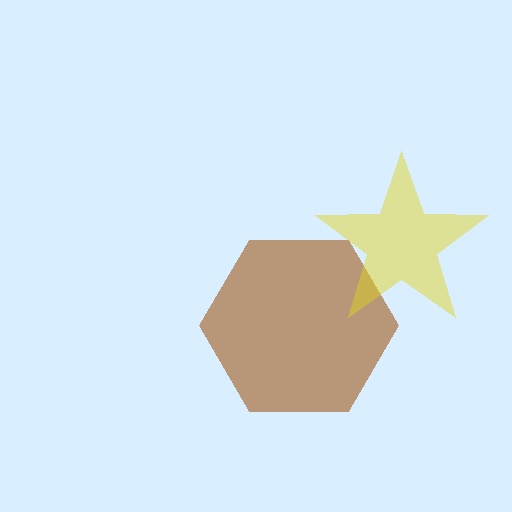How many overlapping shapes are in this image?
There are 2 overlapping shapes in the image.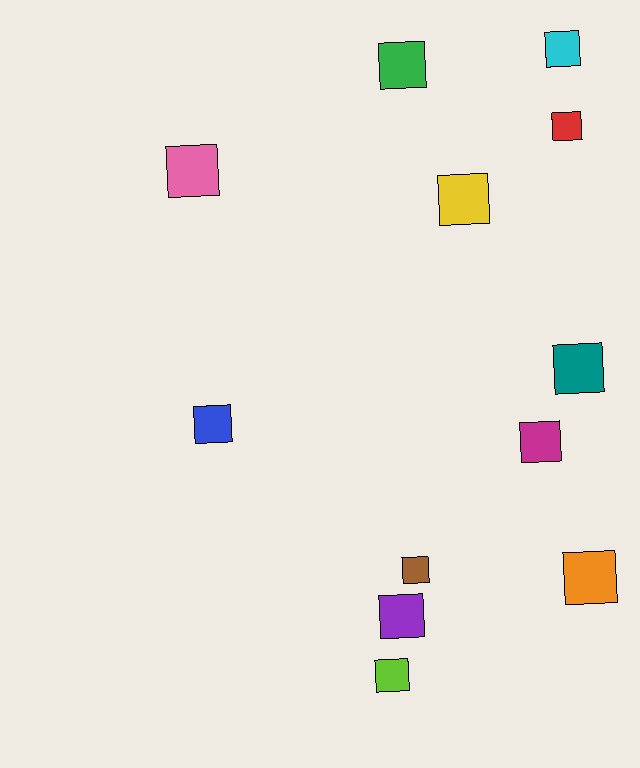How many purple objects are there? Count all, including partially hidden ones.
There is 1 purple object.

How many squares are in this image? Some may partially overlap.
There are 12 squares.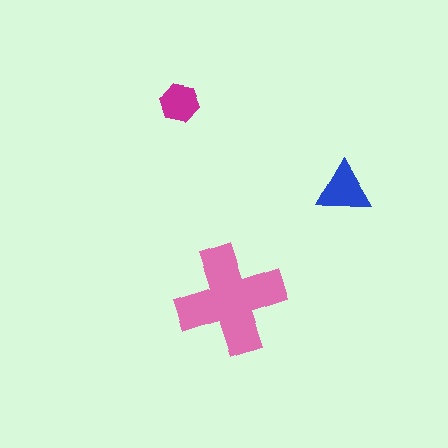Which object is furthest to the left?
The magenta hexagon is leftmost.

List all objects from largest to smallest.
The pink cross, the blue triangle, the magenta hexagon.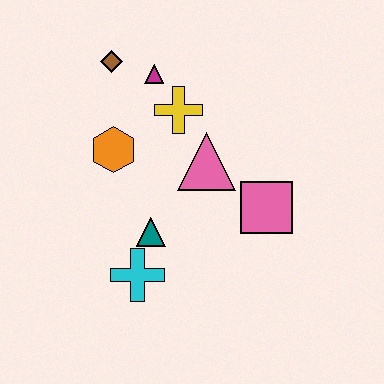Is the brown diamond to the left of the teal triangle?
Yes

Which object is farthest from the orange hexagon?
The pink square is farthest from the orange hexagon.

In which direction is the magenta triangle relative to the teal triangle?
The magenta triangle is above the teal triangle.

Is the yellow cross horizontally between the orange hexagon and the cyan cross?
No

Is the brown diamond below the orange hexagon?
No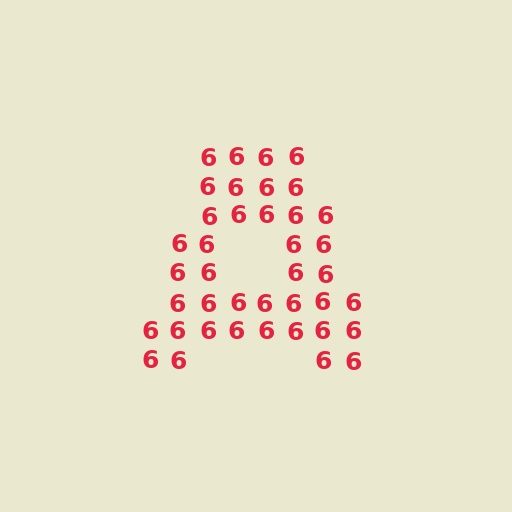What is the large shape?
The large shape is the letter A.